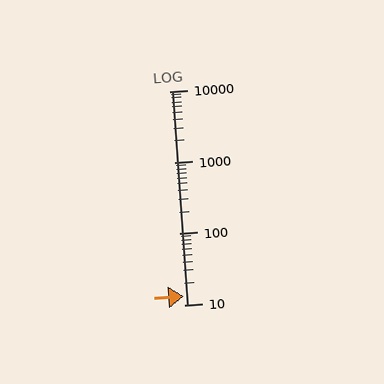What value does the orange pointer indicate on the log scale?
The pointer indicates approximately 13.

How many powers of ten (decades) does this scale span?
The scale spans 3 decades, from 10 to 10000.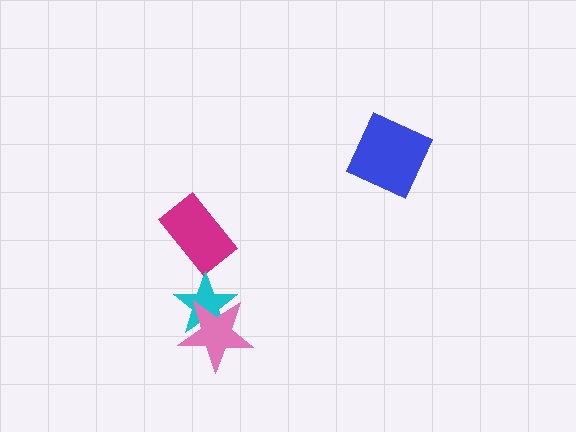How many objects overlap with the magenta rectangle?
0 objects overlap with the magenta rectangle.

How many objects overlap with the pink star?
1 object overlaps with the pink star.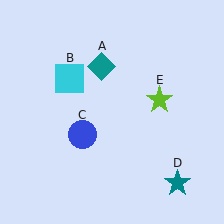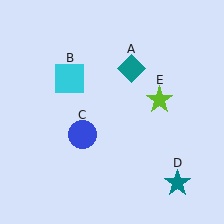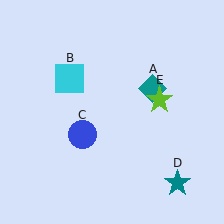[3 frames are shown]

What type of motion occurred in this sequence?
The teal diamond (object A) rotated clockwise around the center of the scene.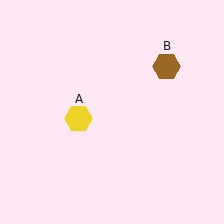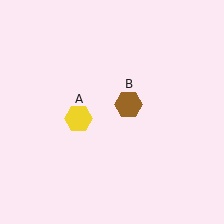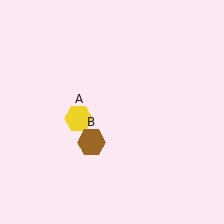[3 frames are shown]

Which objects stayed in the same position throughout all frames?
Yellow hexagon (object A) remained stationary.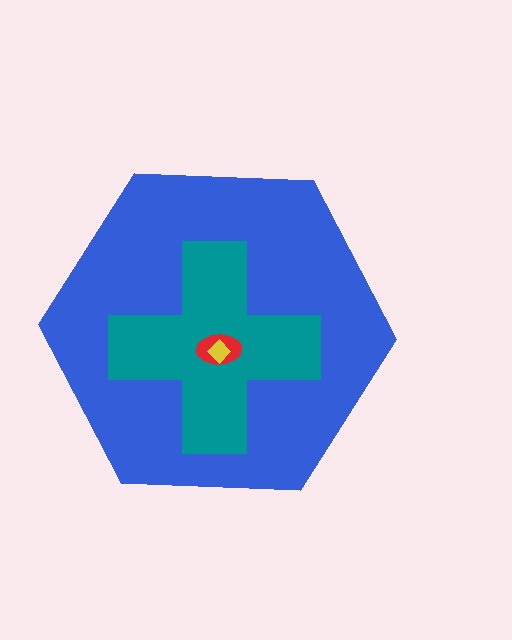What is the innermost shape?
The yellow diamond.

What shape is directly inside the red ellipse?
The yellow diamond.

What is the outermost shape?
The blue hexagon.